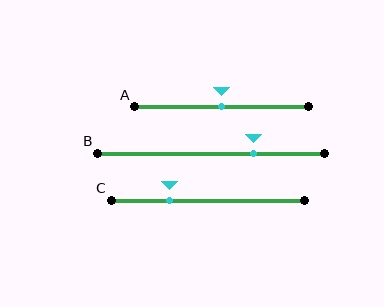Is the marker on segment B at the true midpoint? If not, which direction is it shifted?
No, the marker on segment B is shifted to the right by about 19% of the segment length.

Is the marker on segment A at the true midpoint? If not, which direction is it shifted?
Yes, the marker on segment A is at the true midpoint.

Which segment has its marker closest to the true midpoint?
Segment A has its marker closest to the true midpoint.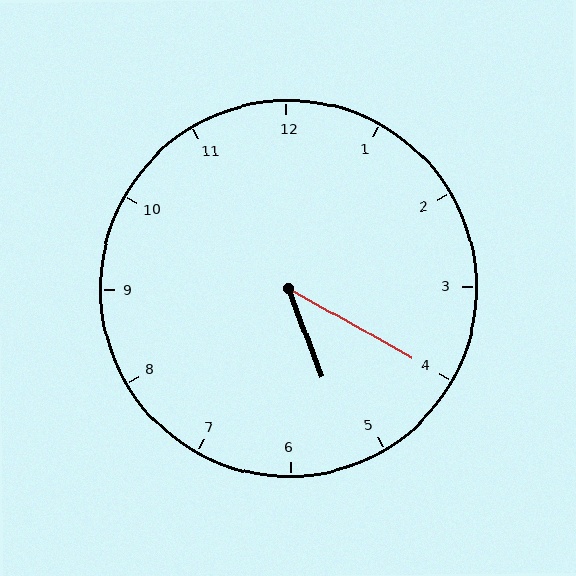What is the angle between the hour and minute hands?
Approximately 40 degrees.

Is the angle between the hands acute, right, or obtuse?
It is acute.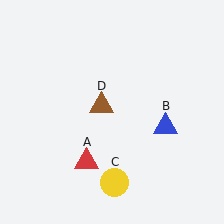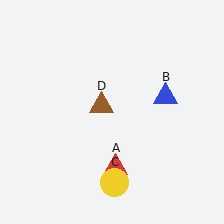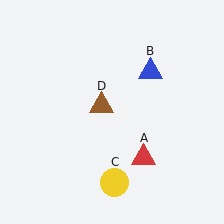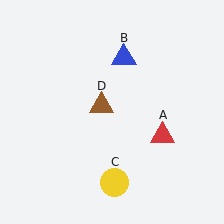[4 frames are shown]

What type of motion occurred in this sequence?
The red triangle (object A), blue triangle (object B) rotated counterclockwise around the center of the scene.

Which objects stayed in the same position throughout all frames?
Yellow circle (object C) and brown triangle (object D) remained stationary.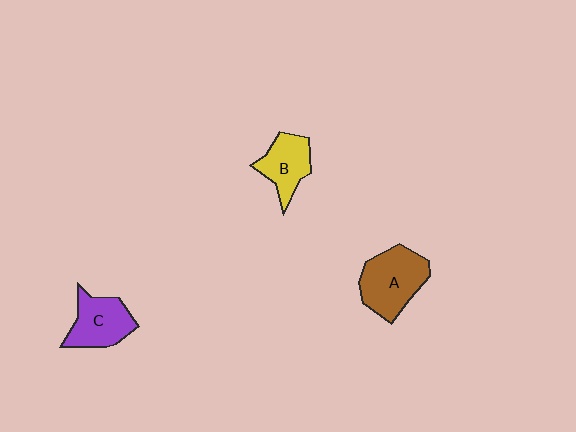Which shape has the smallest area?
Shape B (yellow).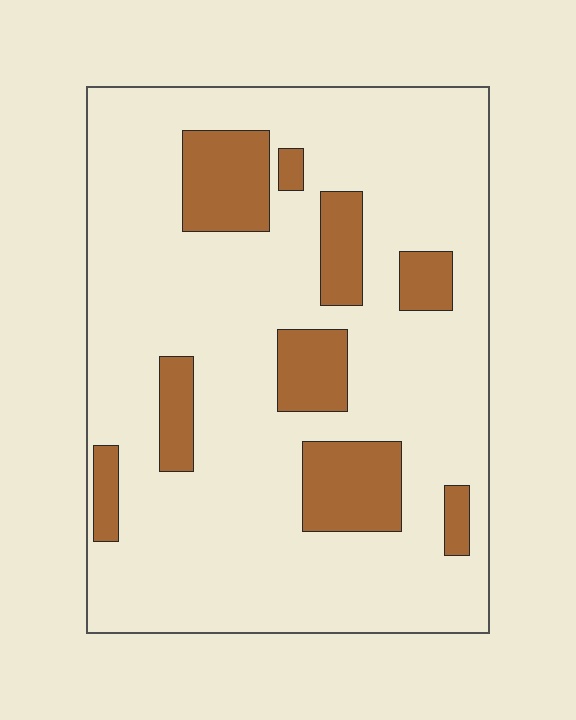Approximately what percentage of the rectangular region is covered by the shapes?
Approximately 20%.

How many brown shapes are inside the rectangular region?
9.